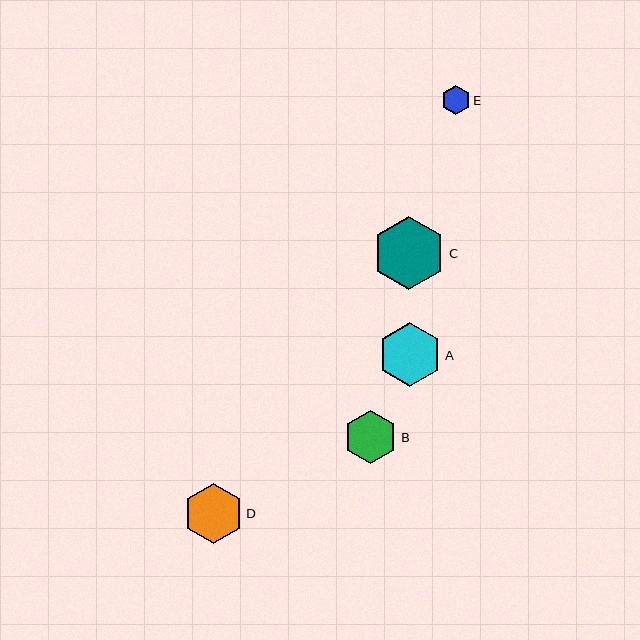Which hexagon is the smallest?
Hexagon E is the smallest with a size of approximately 29 pixels.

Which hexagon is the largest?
Hexagon C is the largest with a size of approximately 73 pixels.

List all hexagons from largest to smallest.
From largest to smallest: C, A, D, B, E.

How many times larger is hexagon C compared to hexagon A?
Hexagon C is approximately 1.2 times the size of hexagon A.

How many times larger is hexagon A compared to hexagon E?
Hexagon A is approximately 2.2 times the size of hexagon E.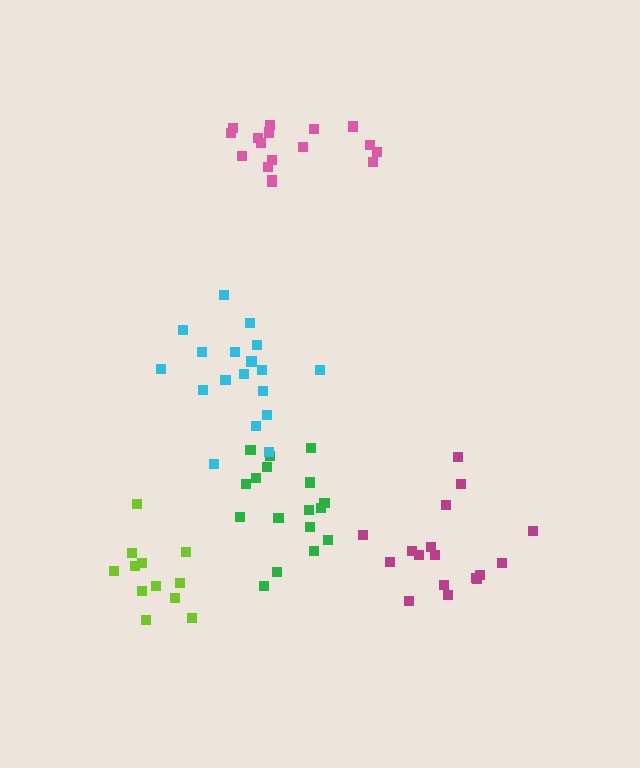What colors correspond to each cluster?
The clusters are colored: green, pink, magenta, cyan, lime.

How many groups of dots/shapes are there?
There are 5 groups.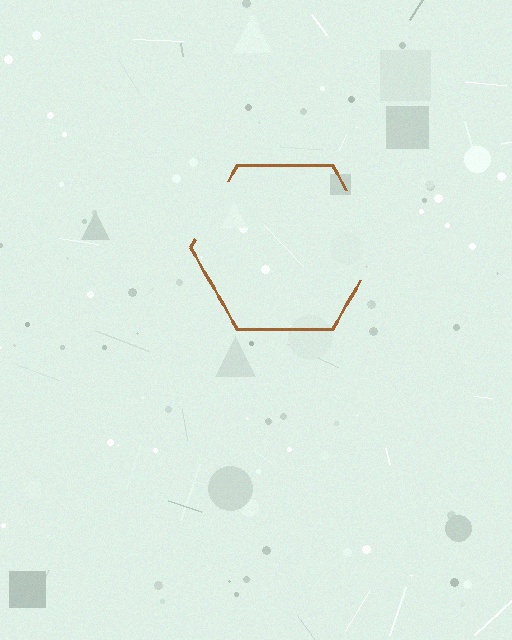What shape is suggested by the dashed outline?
The dashed outline suggests a hexagon.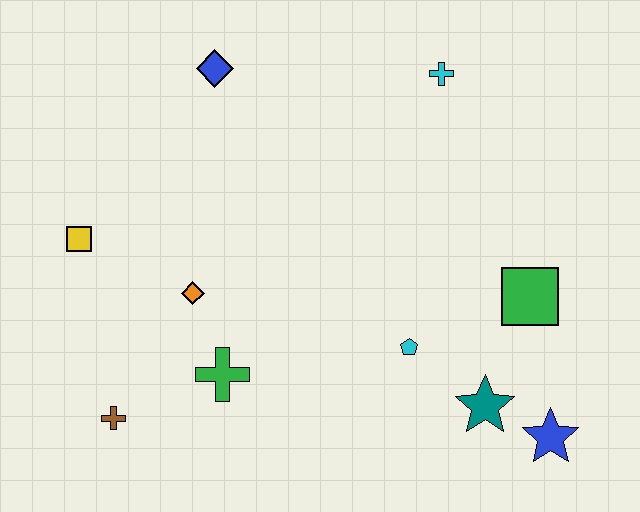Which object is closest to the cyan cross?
The blue diamond is closest to the cyan cross.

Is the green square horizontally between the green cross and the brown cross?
No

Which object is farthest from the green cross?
The cyan cross is farthest from the green cross.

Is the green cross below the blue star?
No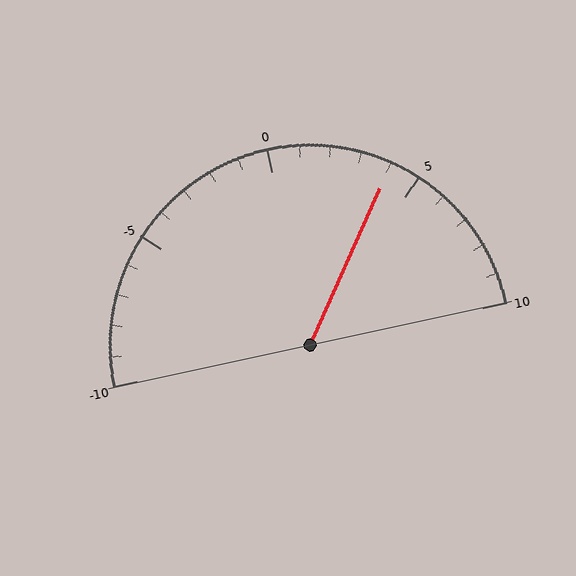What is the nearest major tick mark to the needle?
The nearest major tick mark is 5.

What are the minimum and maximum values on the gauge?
The gauge ranges from -10 to 10.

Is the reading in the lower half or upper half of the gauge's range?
The reading is in the upper half of the range (-10 to 10).